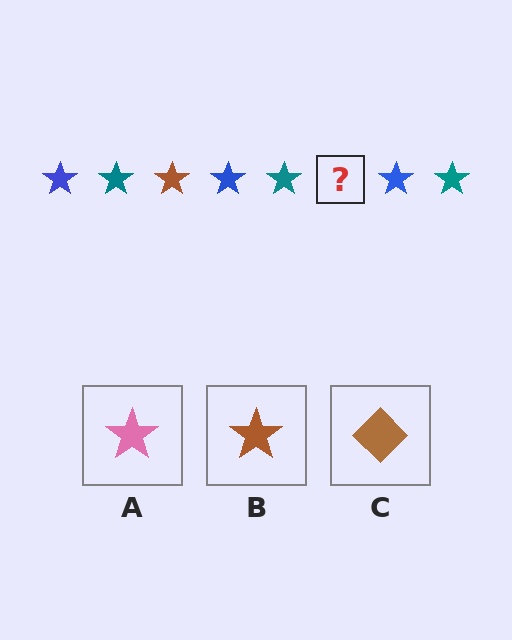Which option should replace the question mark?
Option B.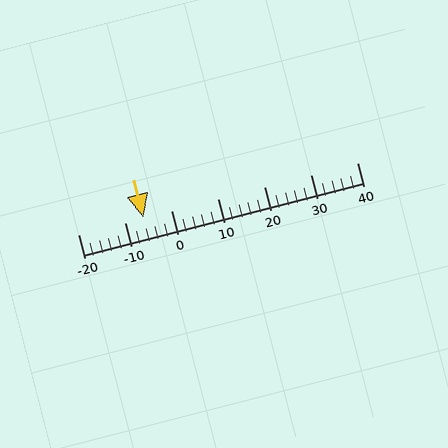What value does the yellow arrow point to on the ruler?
The yellow arrow points to approximately -6.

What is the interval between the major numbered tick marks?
The major tick marks are spaced 10 units apart.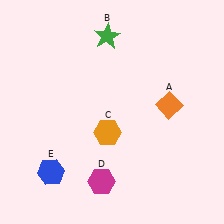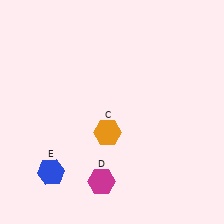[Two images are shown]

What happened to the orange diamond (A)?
The orange diamond (A) was removed in Image 2. It was in the top-right area of Image 1.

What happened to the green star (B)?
The green star (B) was removed in Image 2. It was in the top-left area of Image 1.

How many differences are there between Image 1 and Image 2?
There are 2 differences between the two images.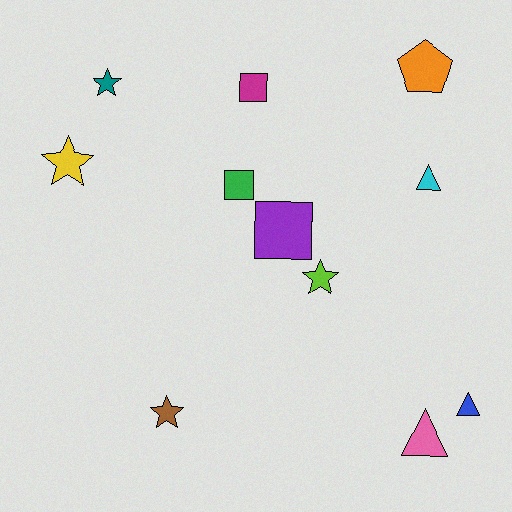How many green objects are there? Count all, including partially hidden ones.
There is 1 green object.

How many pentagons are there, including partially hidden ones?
There is 1 pentagon.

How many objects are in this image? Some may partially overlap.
There are 11 objects.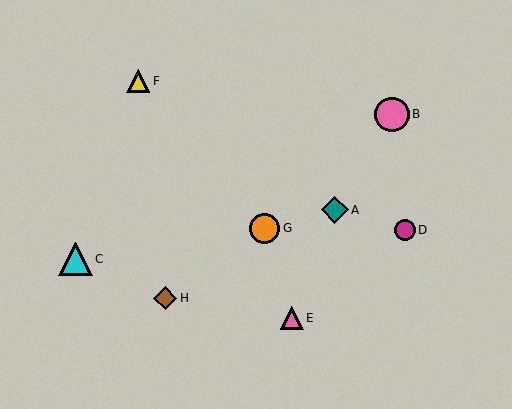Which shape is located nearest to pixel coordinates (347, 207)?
The teal diamond (labeled A) at (335, 210) is nearest to that location.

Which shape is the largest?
The pink circle (labeled B) is the largest.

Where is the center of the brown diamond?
The center of the brown diamond is at (165, 298).